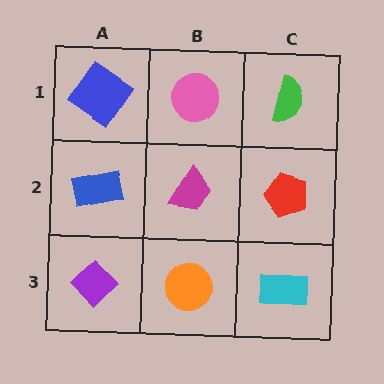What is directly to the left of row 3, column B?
A purple diamond.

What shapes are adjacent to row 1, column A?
A blue rectangle (row 2, column A), a pink circle (row 1, column B).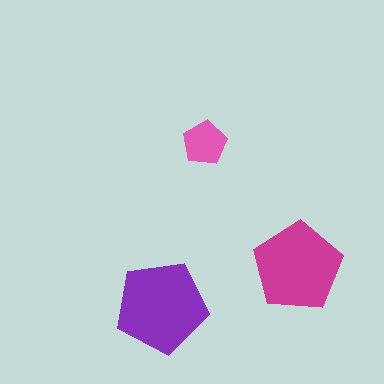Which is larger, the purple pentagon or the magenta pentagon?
The purple one.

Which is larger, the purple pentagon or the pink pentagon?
The purple one.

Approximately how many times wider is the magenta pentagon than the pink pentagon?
About 2 times wider.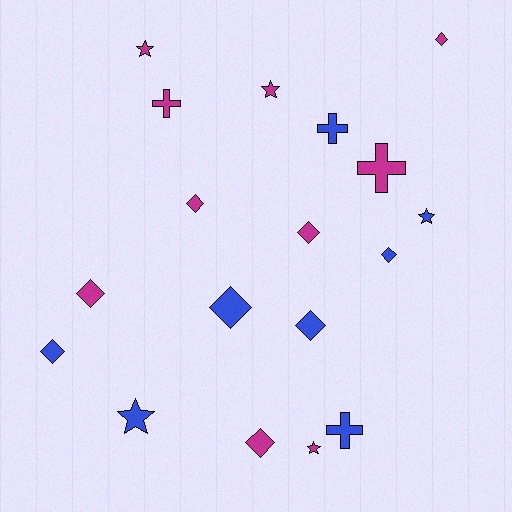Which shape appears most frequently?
Diamond, with 9 objects.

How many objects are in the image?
There are 18 objects.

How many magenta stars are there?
There are 3 magenta stars.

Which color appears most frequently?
Magenta, with 10 objects.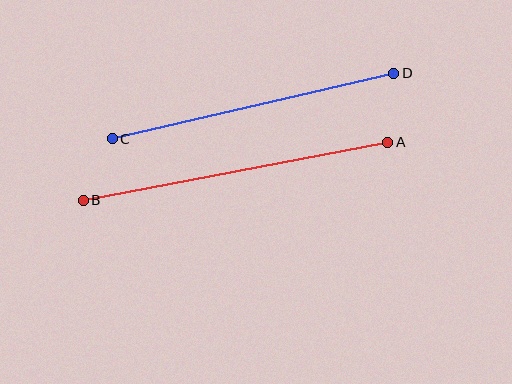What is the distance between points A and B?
The distance is approximately 310 pixels.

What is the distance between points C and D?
The distance is approximately 289 pixels.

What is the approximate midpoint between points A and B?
The midpoint is at approximately (236, 171) pixels.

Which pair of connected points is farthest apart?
Points A and B are farthest apart.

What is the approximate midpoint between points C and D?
The midpoint is at approximately (253, 106) pixels.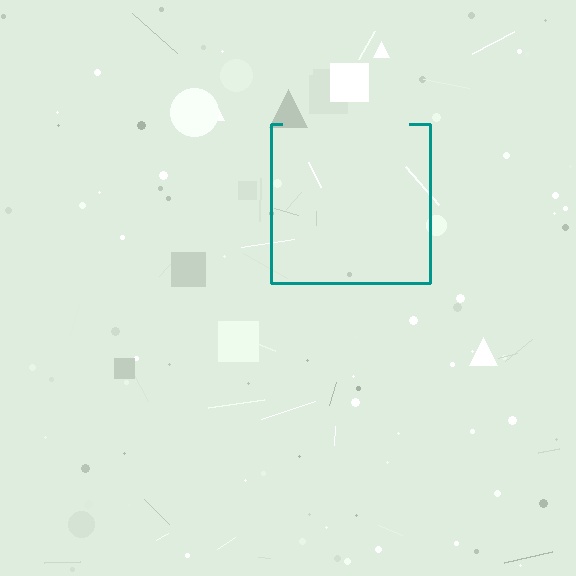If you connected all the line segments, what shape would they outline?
They would outline a square.